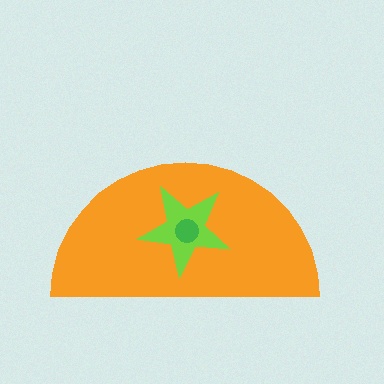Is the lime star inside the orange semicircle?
Yes.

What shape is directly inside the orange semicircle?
The lime star.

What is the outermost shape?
The orange semicircle.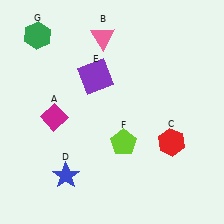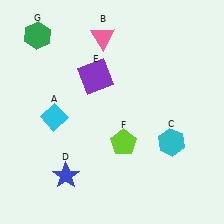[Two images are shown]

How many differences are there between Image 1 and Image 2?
There are 2 differences between the two images.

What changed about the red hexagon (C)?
In Image 1, C is red. In Image 2, it changed to cyan.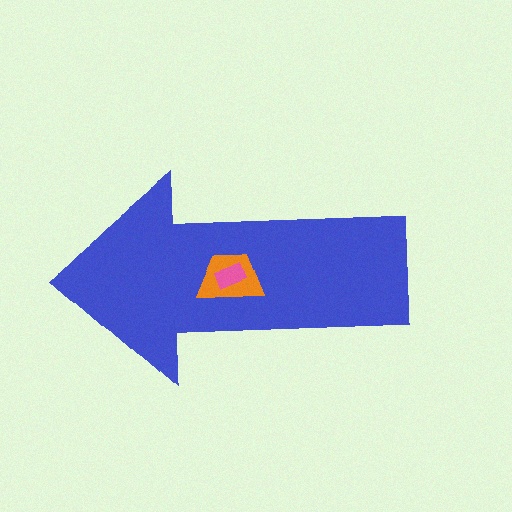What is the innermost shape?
The pink rectangle.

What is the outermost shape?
The blue arrow.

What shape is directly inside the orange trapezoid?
The pink rectangle.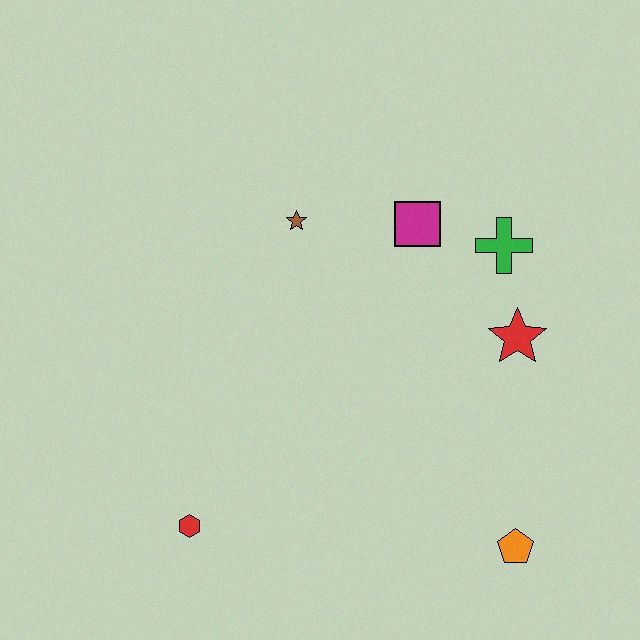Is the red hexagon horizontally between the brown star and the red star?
No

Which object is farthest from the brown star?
The orange pentagon is farthest from the brown star.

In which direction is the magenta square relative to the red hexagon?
The magenta square is above the red hexagon.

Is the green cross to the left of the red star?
Yes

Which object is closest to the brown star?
The magenta square is closest to the brown star.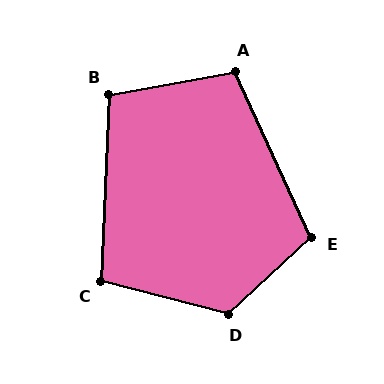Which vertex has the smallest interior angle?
C, at approximately 102 degrees.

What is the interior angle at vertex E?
Approximately 108 degrees (obtuse).